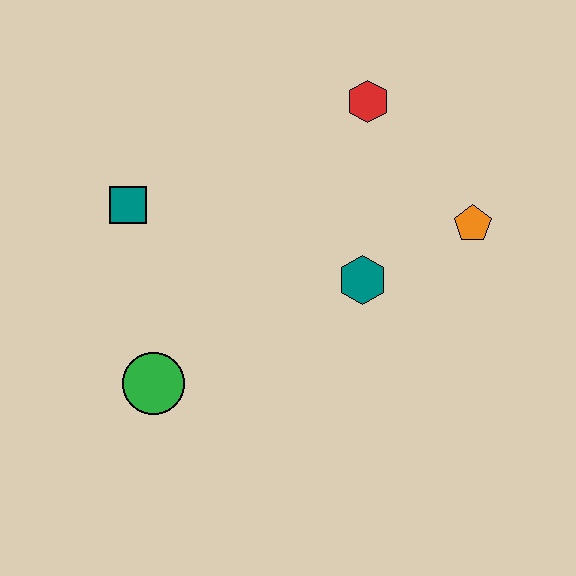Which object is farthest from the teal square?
The orange pentagon is farthest from the teal square.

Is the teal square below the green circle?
No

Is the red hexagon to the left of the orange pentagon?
Yes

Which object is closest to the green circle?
The teal square is closest to the green circle.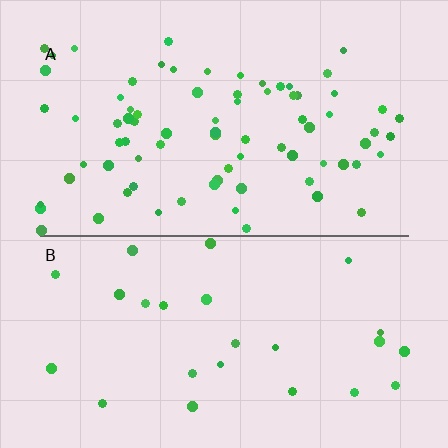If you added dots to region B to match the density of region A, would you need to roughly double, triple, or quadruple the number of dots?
Approximately triple.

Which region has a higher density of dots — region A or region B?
A (the top).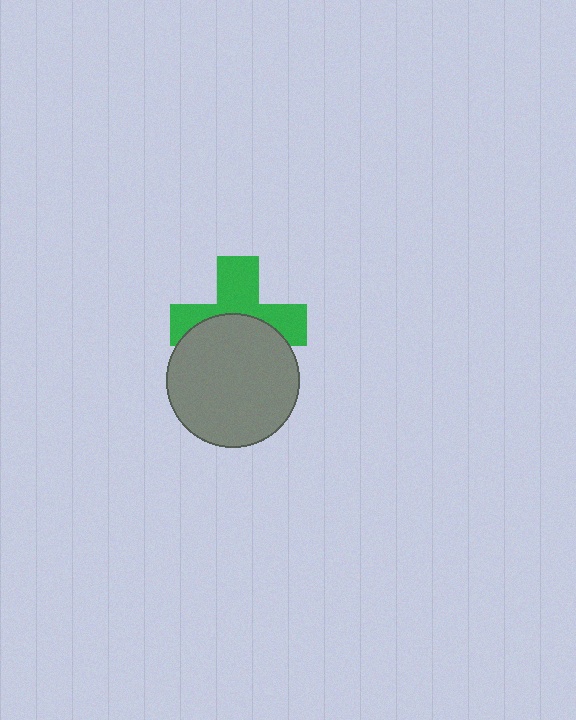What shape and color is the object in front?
The object in front is a gray circle.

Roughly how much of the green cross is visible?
About half of it is visible (roughly 53%).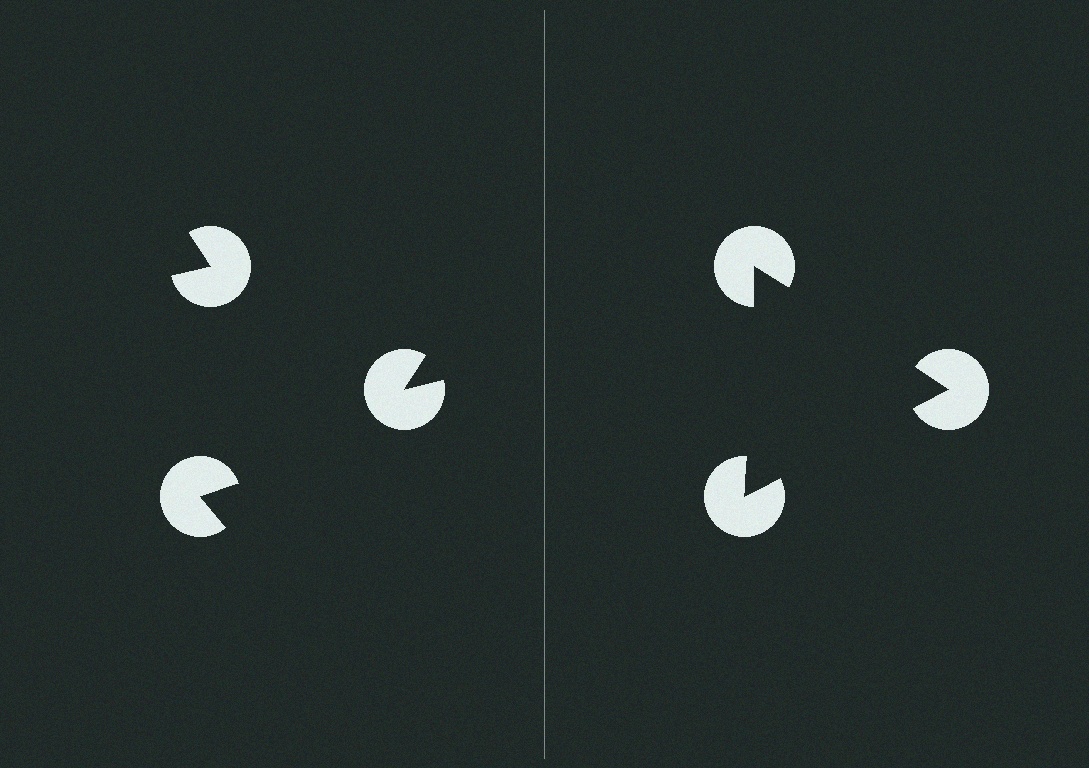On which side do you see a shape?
An illusory triangle appears on the right side. On the left side the wedge cuts are rotated, so no coherent shape forms.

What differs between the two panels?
The pac-man discs are positioned identically on both sides; only the wedge orientations differ. On the right they align to a triangle; on the left they are misaligned.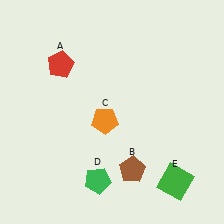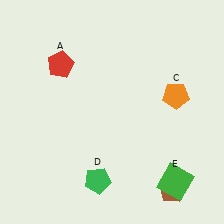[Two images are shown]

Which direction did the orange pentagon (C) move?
The orange pentagon (C) moved right.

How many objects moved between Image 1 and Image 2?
2 objects moved between the two images.